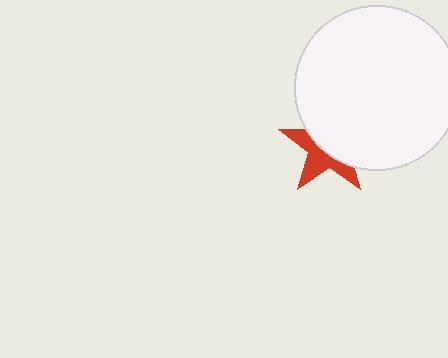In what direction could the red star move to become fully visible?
The red star could move toward the lower-left. That would shift it out from behind the white circle entirely.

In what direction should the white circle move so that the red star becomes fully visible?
The white circle should move toward the upper-right. That is the shortest direction to clear the overlap and leave the red star fully visible.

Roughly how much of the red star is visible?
A small part of it is visible (roughly 45%).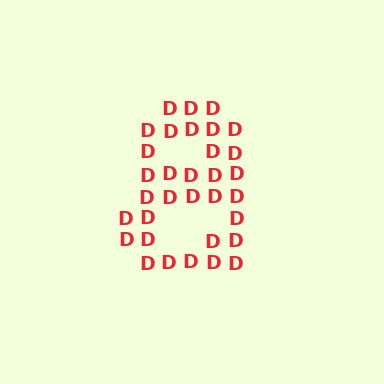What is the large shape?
The large shape is the digit 8.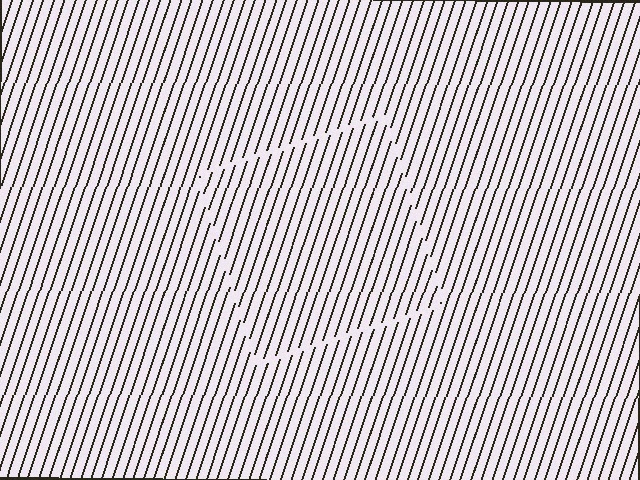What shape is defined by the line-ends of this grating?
An illusory square. The interior of the shape contains the same grating, shifted by half a period — the contour is defined by the phase discontinuity where line-ends from the inner and outer gratings abut.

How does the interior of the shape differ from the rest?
The interior of the shape contains the same grating, shifted by half a period — the contour is defined by the phase discontinuity where line-ends from the inner and outer gratings abut.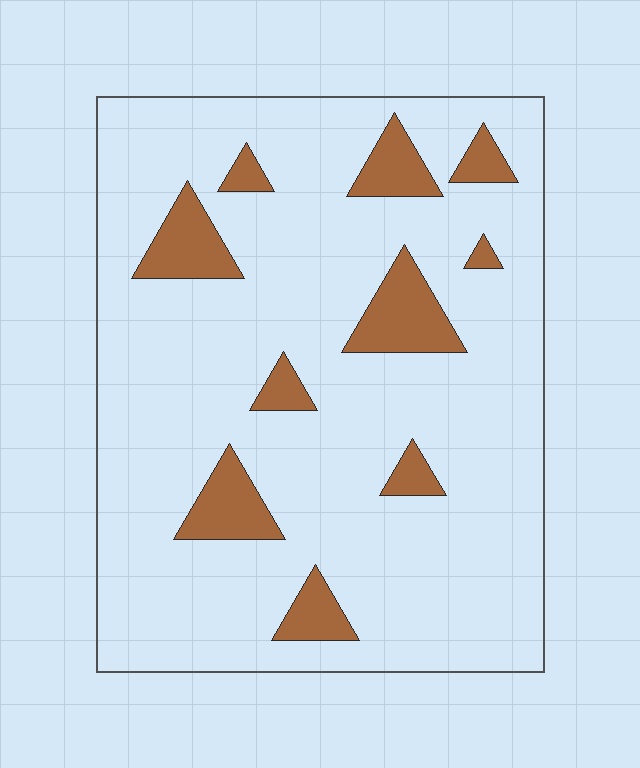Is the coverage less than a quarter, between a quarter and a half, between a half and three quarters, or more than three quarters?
Less than a quarter.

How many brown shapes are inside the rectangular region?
10.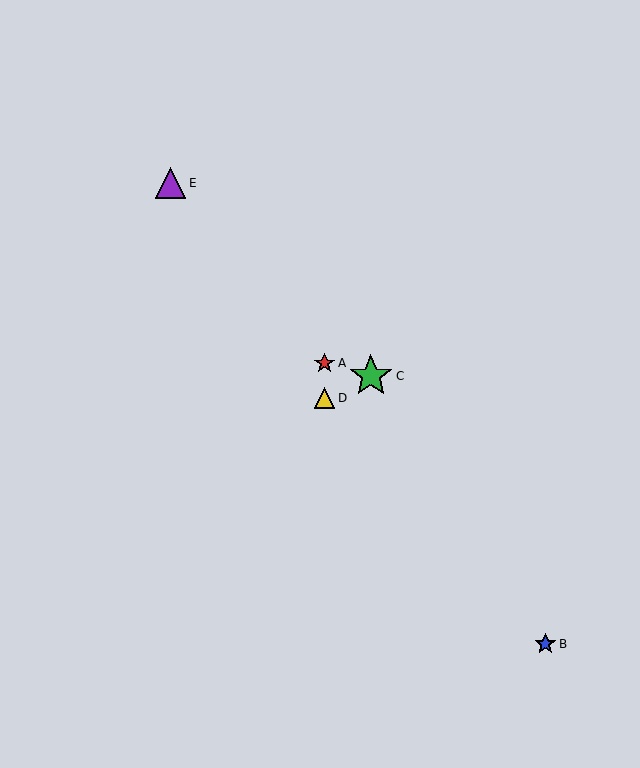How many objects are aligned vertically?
2 objects (A, D) are aligned vertically.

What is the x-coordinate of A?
Object A is at x≈325.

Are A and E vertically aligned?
No, A is at x≈325 and E is at x≈171.